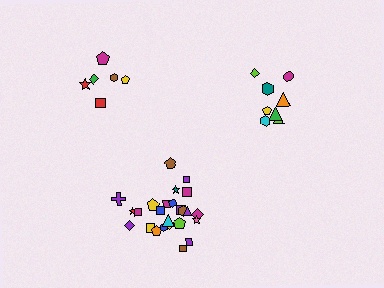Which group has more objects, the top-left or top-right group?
The top-right group.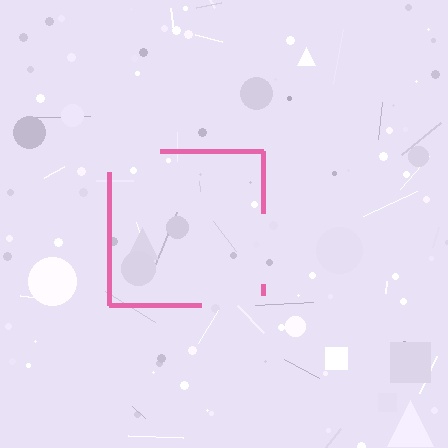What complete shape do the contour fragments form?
The contour fragments form a square.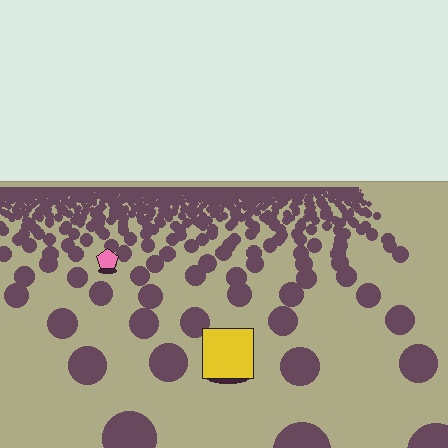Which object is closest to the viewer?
The yellow square is closest. The texture marks near it are larger and more spread out.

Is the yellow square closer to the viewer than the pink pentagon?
Yes. The yellow square is closer — you can tell from the texture gradient: the ground texture is coarser near it.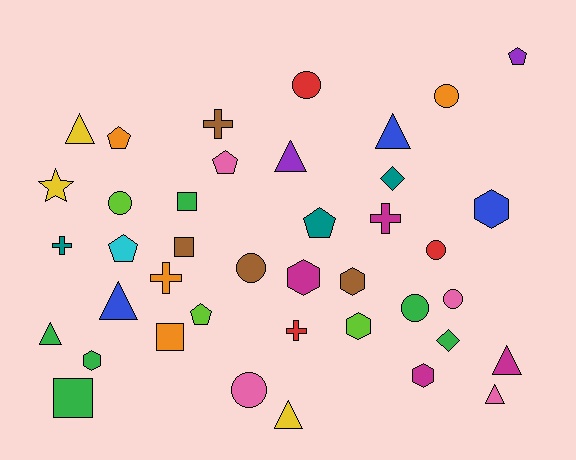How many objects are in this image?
There are 40 objects.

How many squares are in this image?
There are 4 squares.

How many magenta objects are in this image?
There are 4 magenta objects.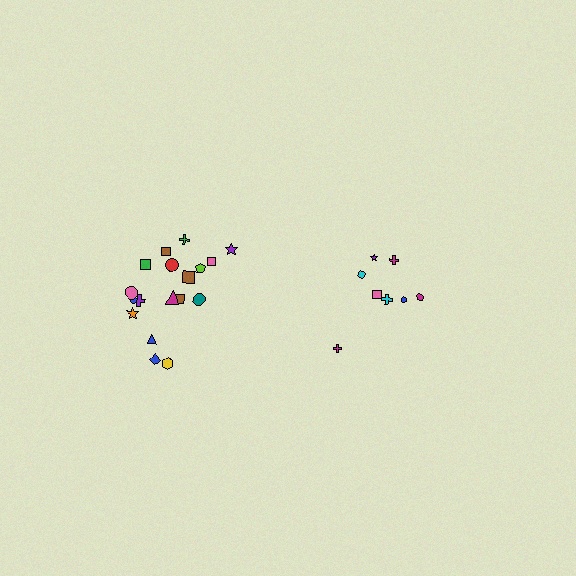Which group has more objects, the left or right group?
The left group.